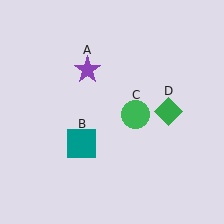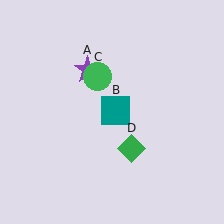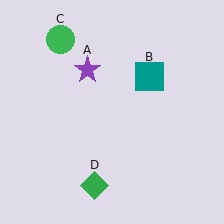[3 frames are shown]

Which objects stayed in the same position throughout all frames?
Purple star (object A) remained stationary.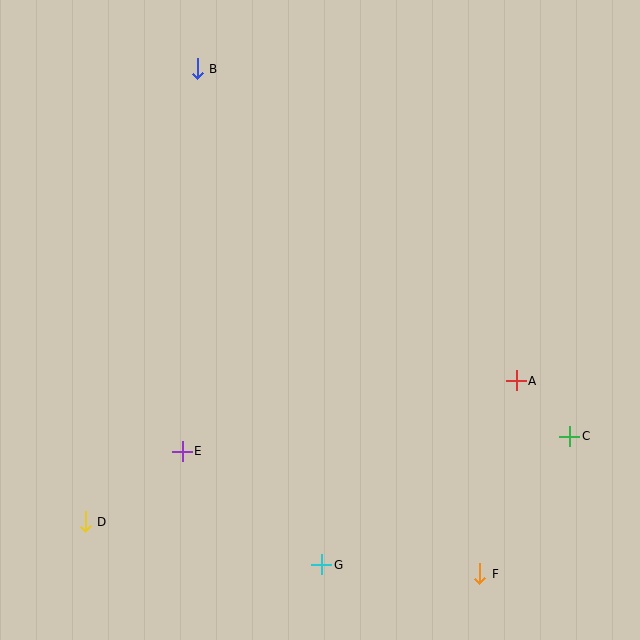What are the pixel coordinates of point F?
Point F is at (480, 574).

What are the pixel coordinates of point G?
Point G is at (322, 565).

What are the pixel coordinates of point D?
Point D is at (85, 522).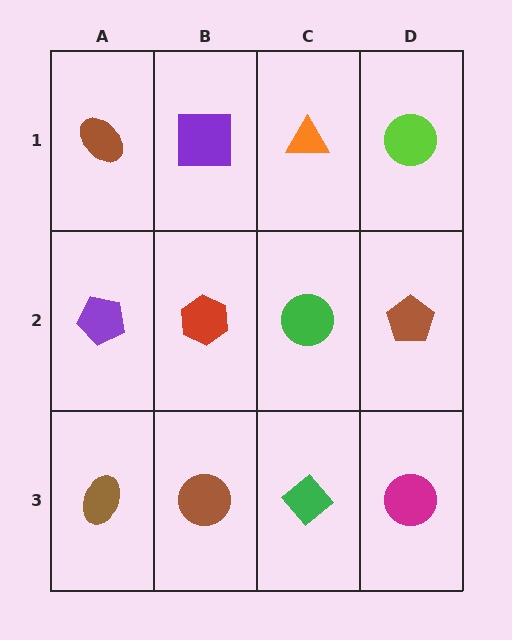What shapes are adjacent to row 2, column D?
A lime circle (row 1, column D), a magenta circle (row 3, column D), a green circle (row 2, column C).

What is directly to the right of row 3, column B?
A green diamond.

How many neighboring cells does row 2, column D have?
3.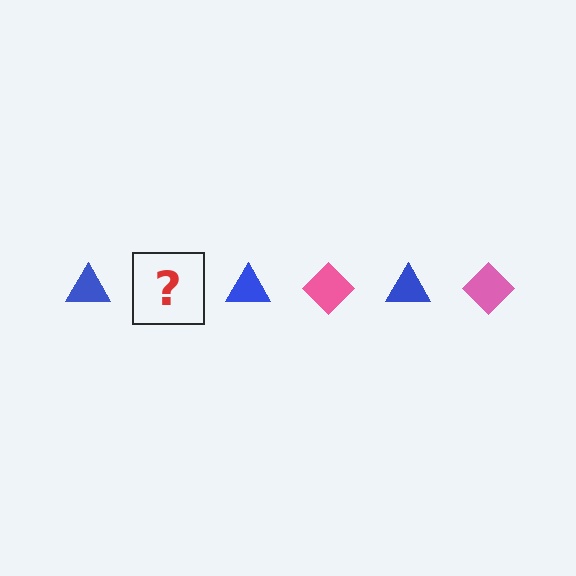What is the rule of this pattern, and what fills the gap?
The rule is that the pattern alternates between blue triangle and pink diamond. The gap should be filled with a pink diamond.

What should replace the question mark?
The question mark should be replaced with a pink diamond.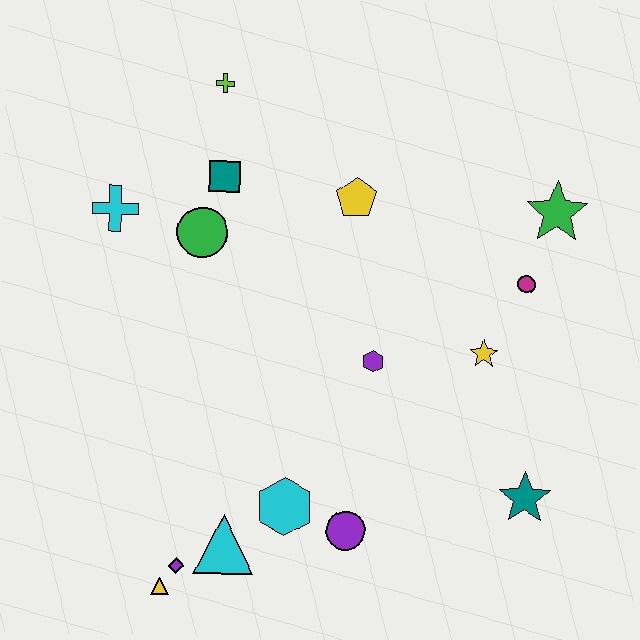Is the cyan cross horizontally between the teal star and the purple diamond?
No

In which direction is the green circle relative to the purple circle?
The green circle is above the purple circle.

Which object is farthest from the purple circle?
The lime cross is farthest from the purple circle.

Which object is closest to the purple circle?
The cyan hexagon is closest to the purple circle.